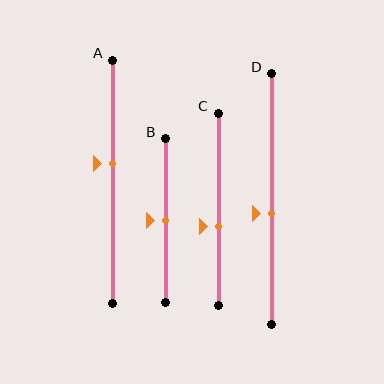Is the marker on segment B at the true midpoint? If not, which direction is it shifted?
Yes, the marker on segment B is at the true midpoint.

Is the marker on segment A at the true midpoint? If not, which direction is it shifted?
No, the marker on segment A is shifted upward by about 7% of the segment length.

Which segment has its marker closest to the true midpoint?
Segment B has its marker closest to the true midpoint.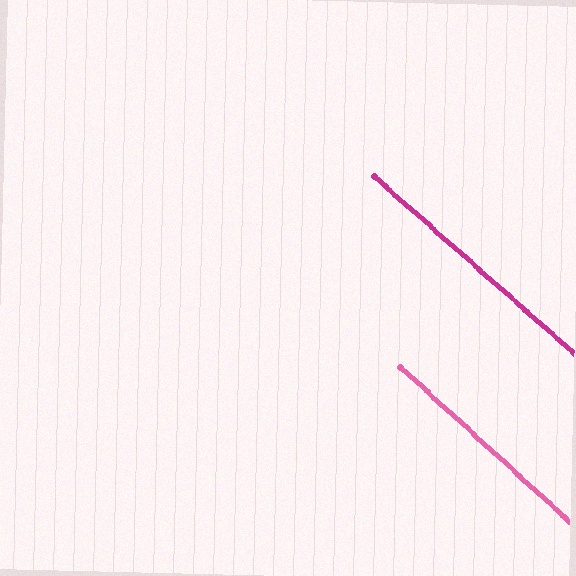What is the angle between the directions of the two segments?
Approximately 1 degree.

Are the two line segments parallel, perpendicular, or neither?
Parallel — their directions differ by only 0.9°.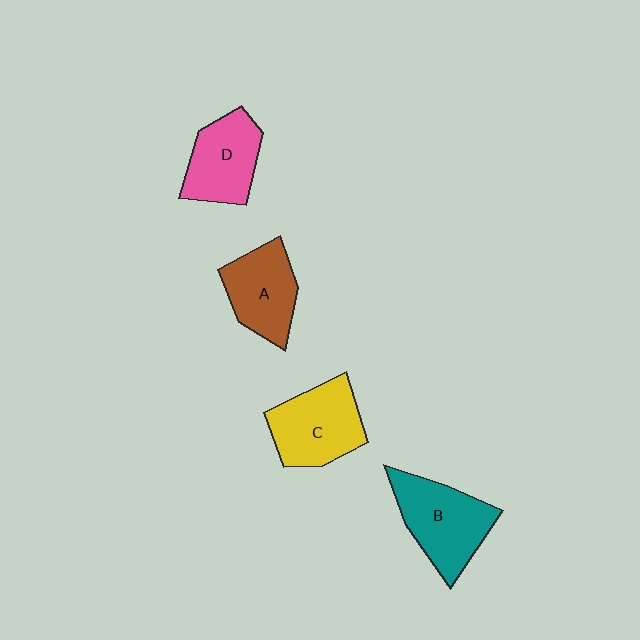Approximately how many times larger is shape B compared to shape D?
Approximately 1.2 times.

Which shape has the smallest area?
Shape A (brown).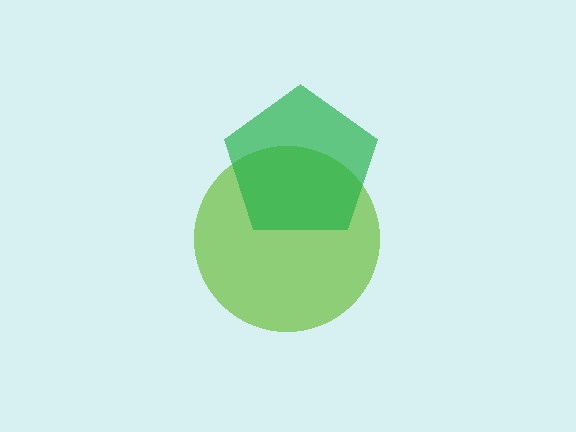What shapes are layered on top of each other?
The layered shapes are: a lime circle, a green pentagon.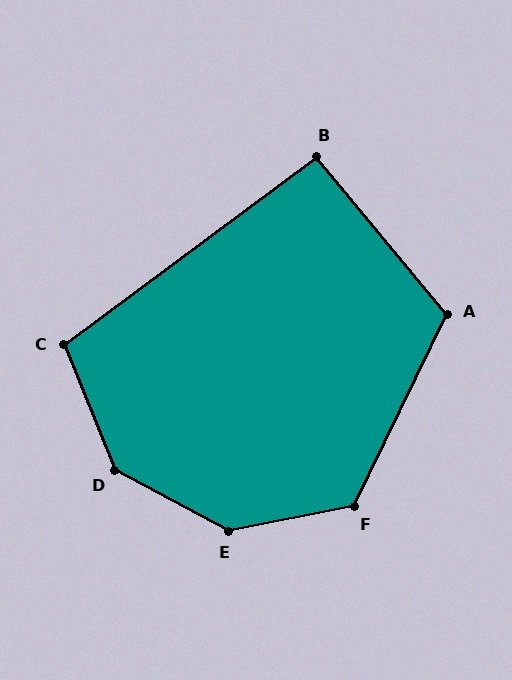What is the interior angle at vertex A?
Approximately 114 degrees (obtuse).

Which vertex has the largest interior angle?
E, at approximately 141 degrees.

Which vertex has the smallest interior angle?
B, at approximately 93 degrees.